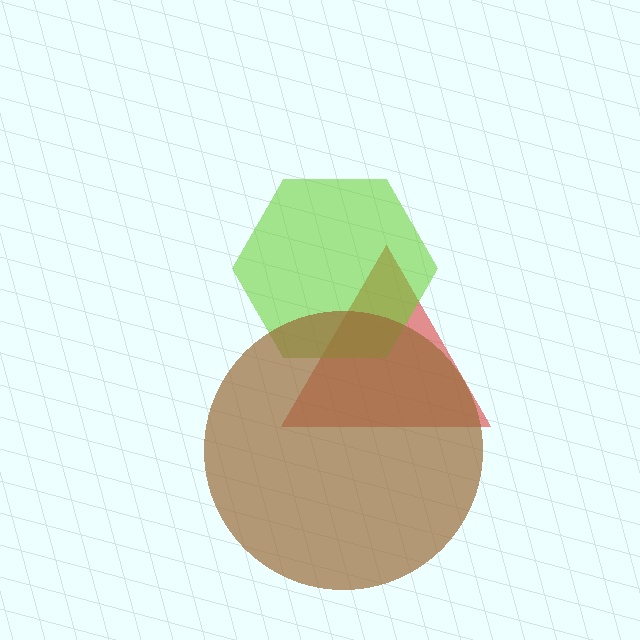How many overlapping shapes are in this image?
There are 3 overlapping shapes in the image.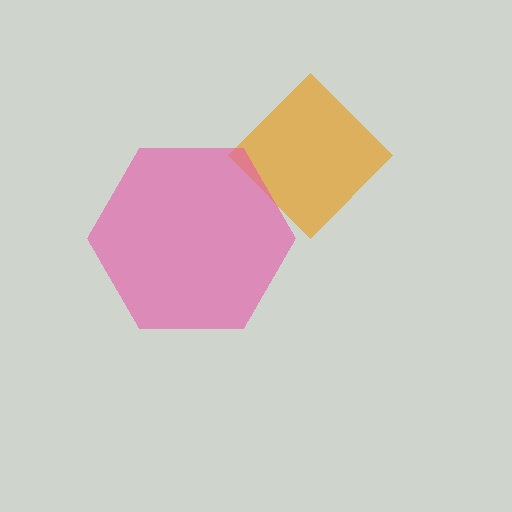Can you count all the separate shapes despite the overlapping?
Yes, there are 2 separate shapes.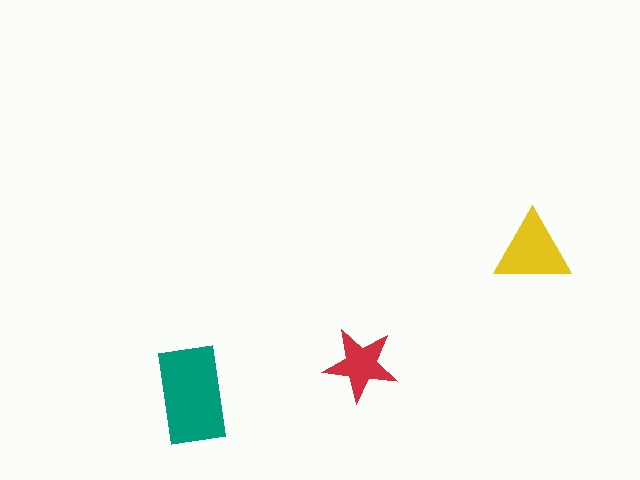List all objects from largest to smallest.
The teal rectangle, the yellow triangle, the red star.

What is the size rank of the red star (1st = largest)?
3rd.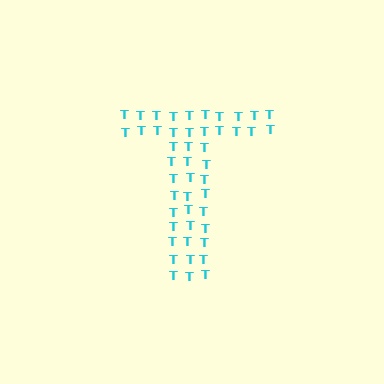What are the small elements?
The small elements are letter T's.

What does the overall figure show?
The overall figure shows the letter T.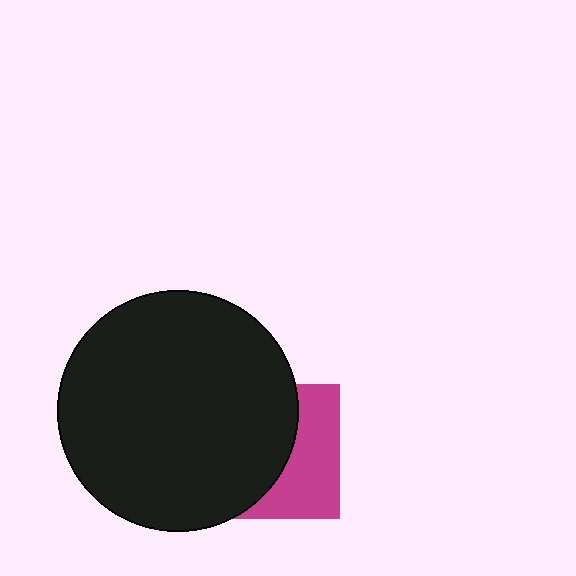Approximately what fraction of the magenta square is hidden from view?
Roughly 59% of the magenta square is hidden behind the black circle.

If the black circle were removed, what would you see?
You would see the complete magenta square.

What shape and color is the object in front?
The object in front is a black circle.